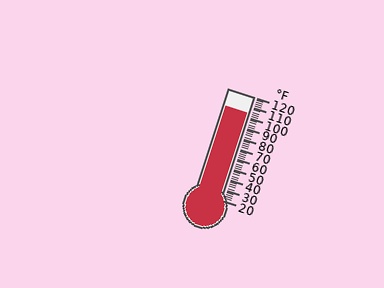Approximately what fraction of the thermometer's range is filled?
The thermometer is filled to approximately 85% of its range.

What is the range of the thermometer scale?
The thermometer scale ranges from 20°F to 120°F.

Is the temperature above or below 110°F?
The temperature is below 110°F.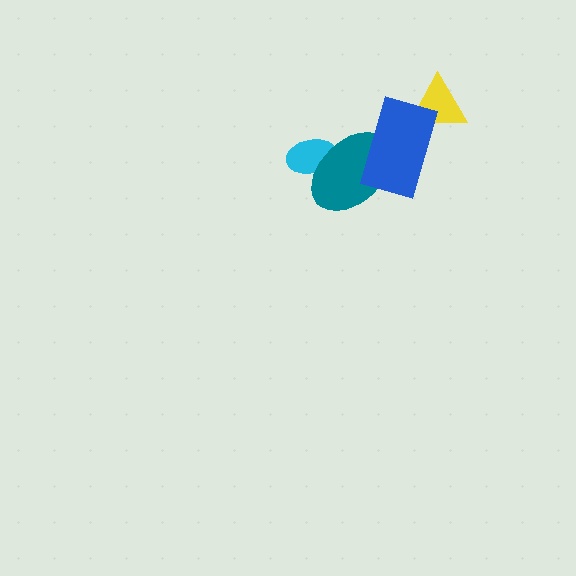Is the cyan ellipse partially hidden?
Yes, it is partially covered by another shape.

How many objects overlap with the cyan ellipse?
1 object overlaps with the cyan ellipse.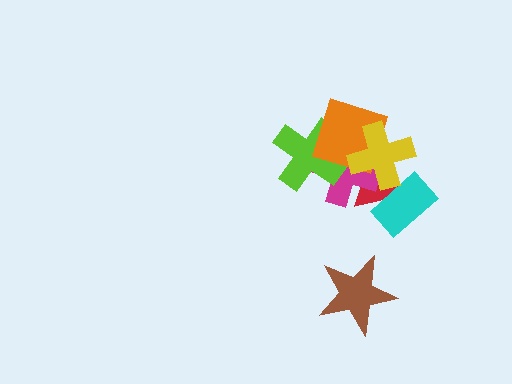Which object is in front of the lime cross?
The orange diamond is in front of the lime cross.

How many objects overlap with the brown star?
0 objects overlap with the brown star.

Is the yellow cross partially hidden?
No, no other shape covers it.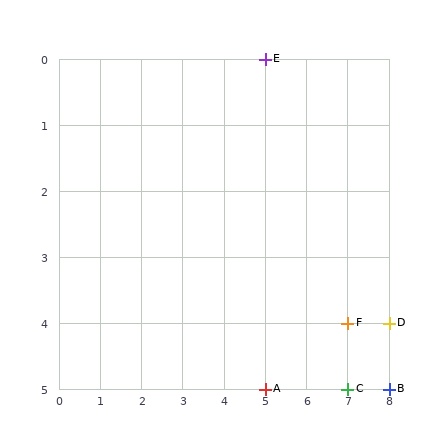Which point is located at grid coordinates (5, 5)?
Point A is at (5, 5).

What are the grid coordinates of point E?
Point E is at grid coordinates (5, 0).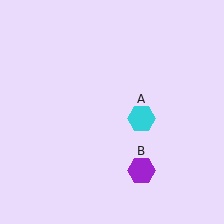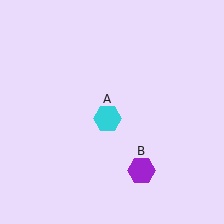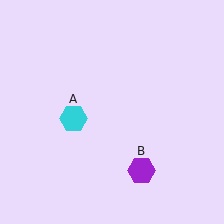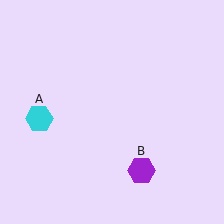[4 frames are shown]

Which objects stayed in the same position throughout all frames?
Purple hexagon (object B) remained stationary.